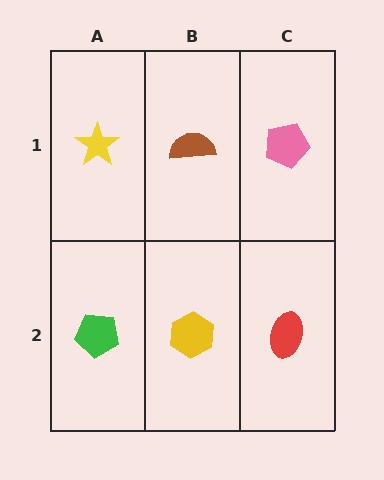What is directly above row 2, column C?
A pink pentagon.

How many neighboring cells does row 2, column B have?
3.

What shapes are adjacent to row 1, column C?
A red ellipse (row 2, column C), a brown semicircle (row 1, column B).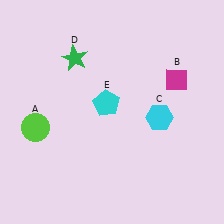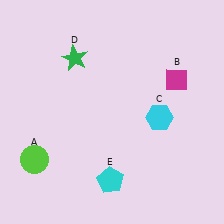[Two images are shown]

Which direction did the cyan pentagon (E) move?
The cyan pentagon (E) moved down.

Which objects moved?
The objects that moved are: the lime circle (A), the cyan pentagon (E).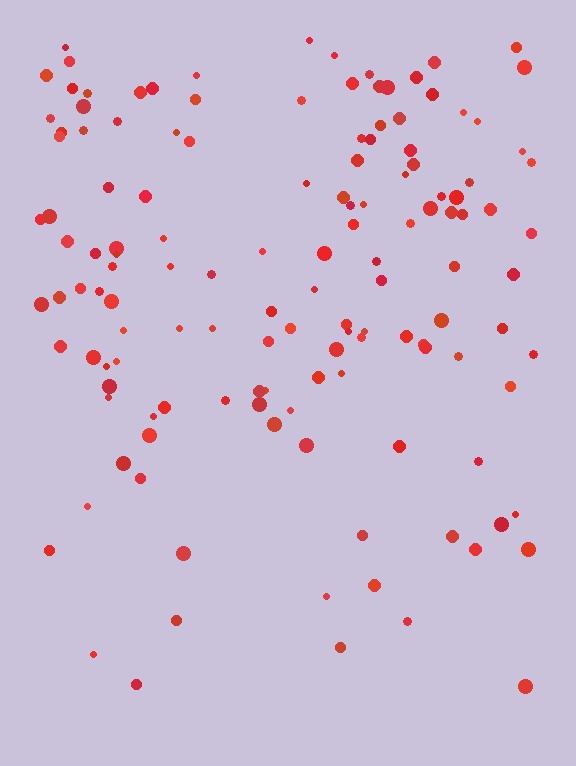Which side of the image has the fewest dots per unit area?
The bottom.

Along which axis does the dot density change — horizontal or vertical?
Vertical.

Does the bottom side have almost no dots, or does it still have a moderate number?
Still a moderate number, just noticeably fewer than the top.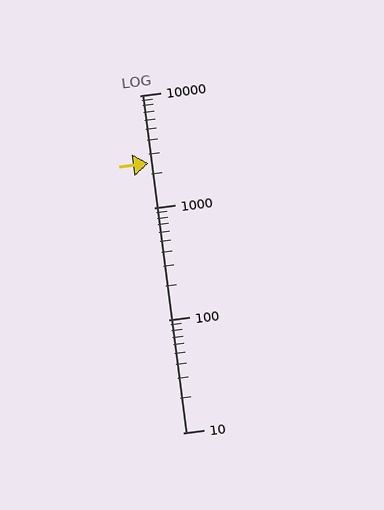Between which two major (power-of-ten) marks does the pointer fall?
The pointer is between 1000 and 10000.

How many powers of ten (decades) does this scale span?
The scale spans 3 decades, from 10 to 10000.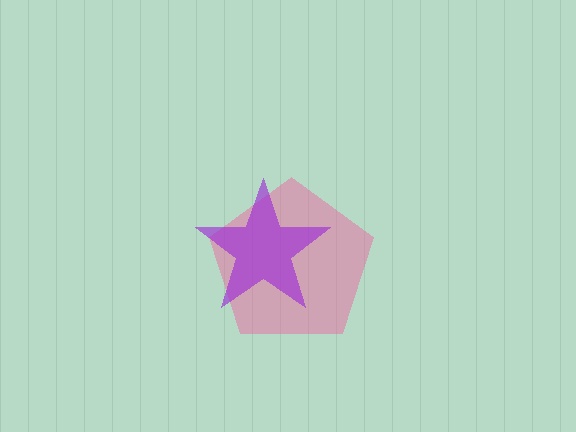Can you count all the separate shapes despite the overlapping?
Yes, there are 2 separate shapes.